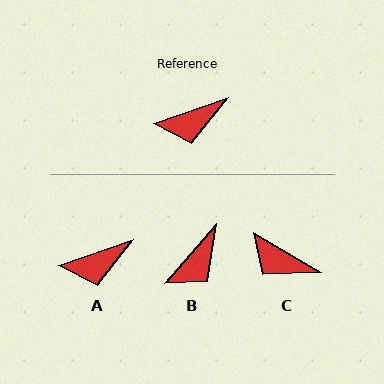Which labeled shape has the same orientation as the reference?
A.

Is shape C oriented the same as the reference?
No, it is off by about 49 degrees.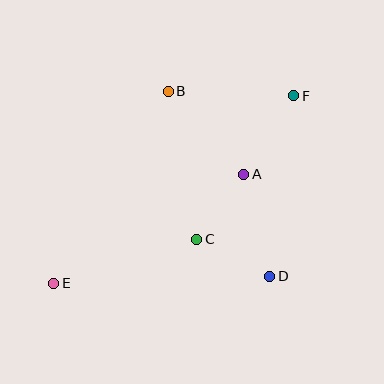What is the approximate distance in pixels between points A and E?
The distance between A and E is approximately 219 pixels.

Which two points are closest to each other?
Points A and C are closest to each other.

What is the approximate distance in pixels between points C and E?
The distance between C and E is approximately 150 pixels.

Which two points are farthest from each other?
Points E and F are farthest from each other.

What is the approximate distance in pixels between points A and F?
The distance between A and F is approximately 93 pixels.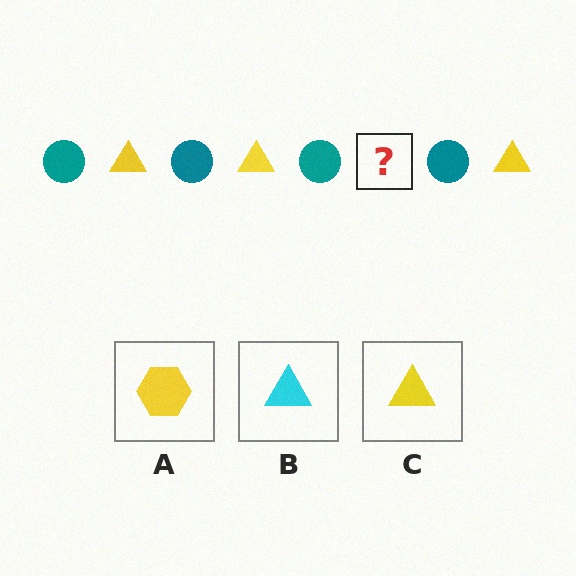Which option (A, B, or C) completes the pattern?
C.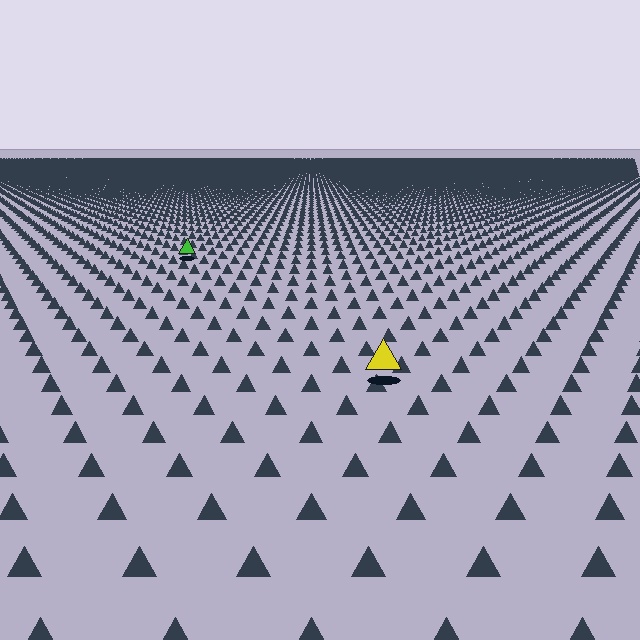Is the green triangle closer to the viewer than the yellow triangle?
No. The yellow triangle is closer — you can tell from the texture gradient: the ground texture is coarser near it.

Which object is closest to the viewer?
The yellow triangle is closest. The texture marks near it are larger and more spread out.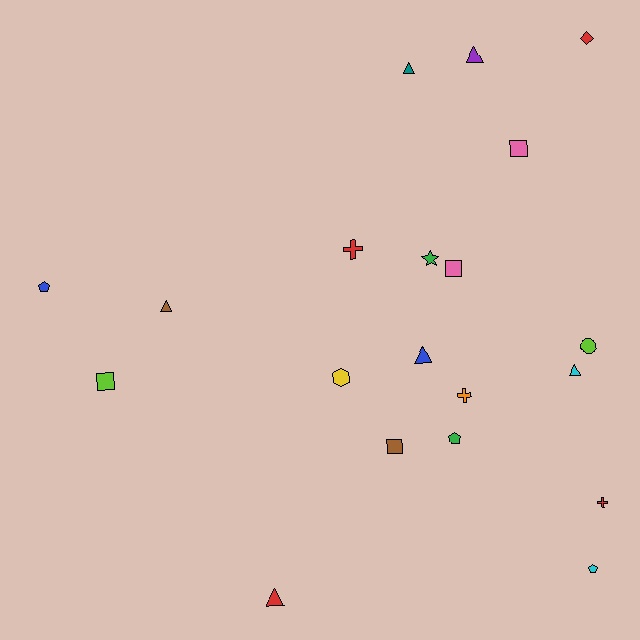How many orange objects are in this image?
There is 1 orange object.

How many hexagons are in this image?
There is 1 hexagon.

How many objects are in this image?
There are 20 objects.